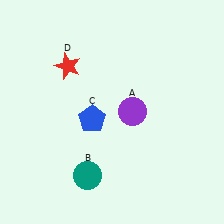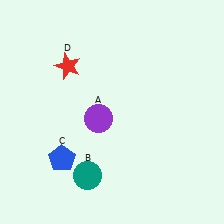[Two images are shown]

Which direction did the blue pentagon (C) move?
The blue pentagon (C) moved down.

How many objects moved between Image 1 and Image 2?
2 objects moved between the two images.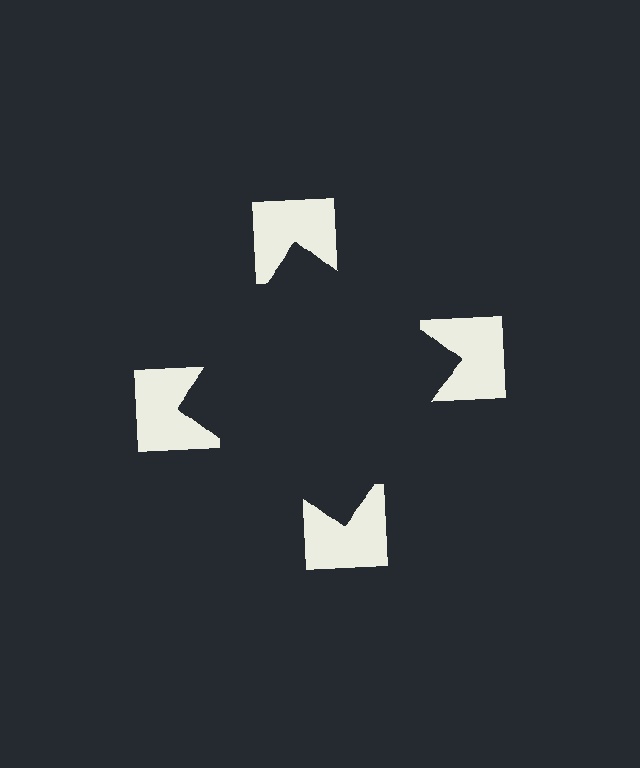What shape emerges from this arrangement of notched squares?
An illusory square — its edges are inferred from the aligned wedge cuts in the notched squares, not physically drawn.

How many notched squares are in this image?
There are 4 — one at each vertex of the illusory square.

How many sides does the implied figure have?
4 sides.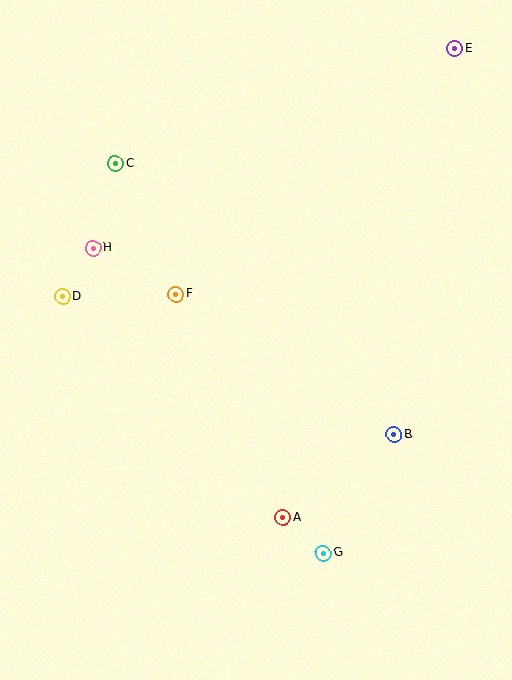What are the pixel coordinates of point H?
Point H is at (93, 248).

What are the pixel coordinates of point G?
Point G is at (324, 553).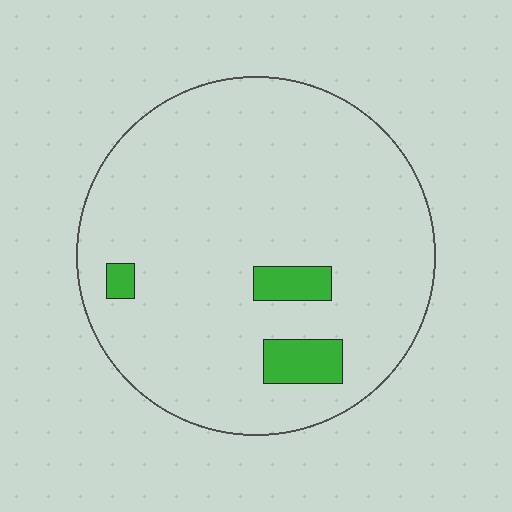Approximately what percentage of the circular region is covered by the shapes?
Approximately 5%.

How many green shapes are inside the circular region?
3.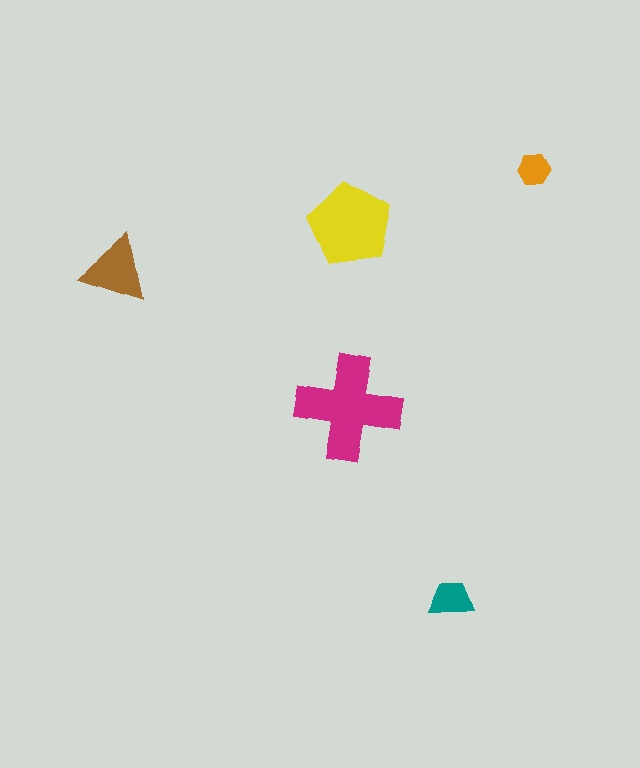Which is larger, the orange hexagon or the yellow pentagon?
The yellow pentagon.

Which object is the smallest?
The orange hexagon.